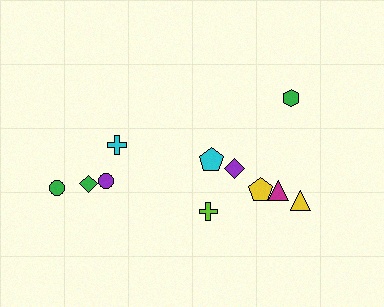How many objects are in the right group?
There are 7 objects.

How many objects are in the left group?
There are 4 objects.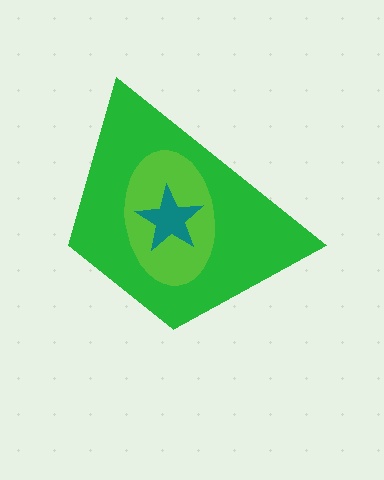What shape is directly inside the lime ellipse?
The teal star.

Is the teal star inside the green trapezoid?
Yes.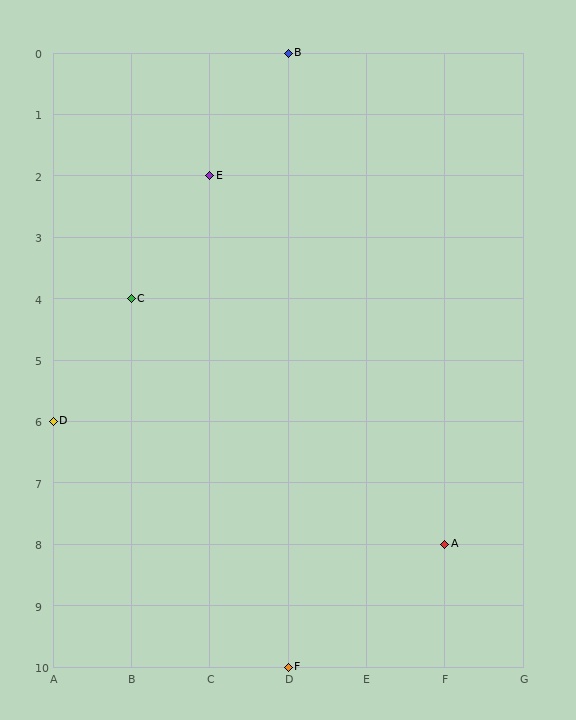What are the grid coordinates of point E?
Point E is at grid coordinates (C, 2).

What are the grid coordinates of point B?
Point B is at grid coordinates (D, 0).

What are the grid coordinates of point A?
Point A is at grid coordinates (F, 8).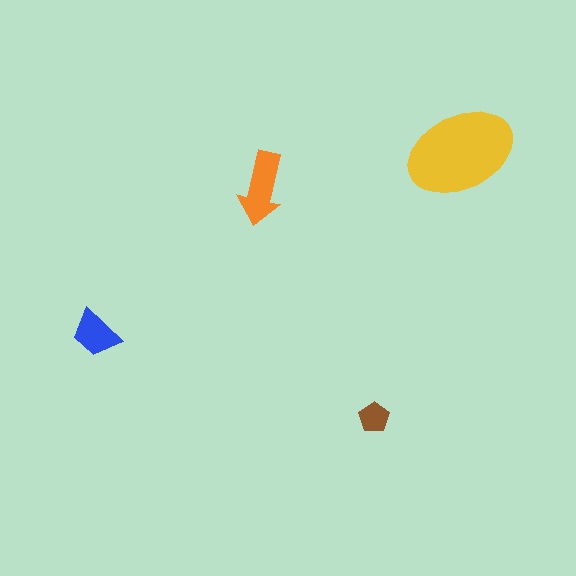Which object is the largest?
The yellow ellipse.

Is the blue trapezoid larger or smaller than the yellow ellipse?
Smaller.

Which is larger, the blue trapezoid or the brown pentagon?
The blue trapezoid.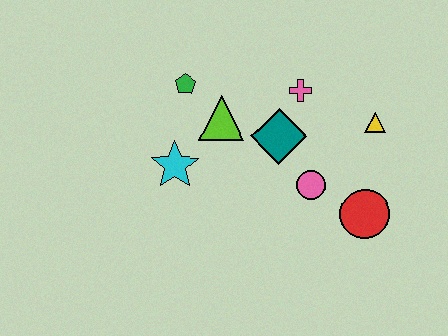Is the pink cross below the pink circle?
No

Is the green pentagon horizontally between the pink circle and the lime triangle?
No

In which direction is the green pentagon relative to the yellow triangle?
The green pentagon is to the left of the yellow triangle.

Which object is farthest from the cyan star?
The yellow triangle is farthest from the cyan star.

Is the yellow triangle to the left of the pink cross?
No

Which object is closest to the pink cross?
The teal diamond is closest to the pink cross.